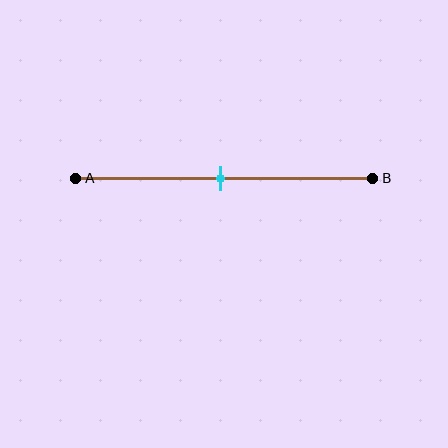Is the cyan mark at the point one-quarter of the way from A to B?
No, the mark is at about 50% from A, not at the 25% one-quarter point.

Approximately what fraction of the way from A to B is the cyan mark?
The cyan mark is approximately 50% of the way from A to B.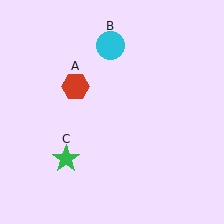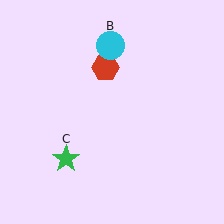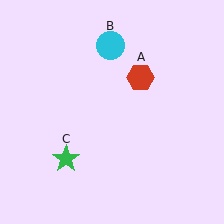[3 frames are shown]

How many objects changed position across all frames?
1 object changed position: red hexagon (object A).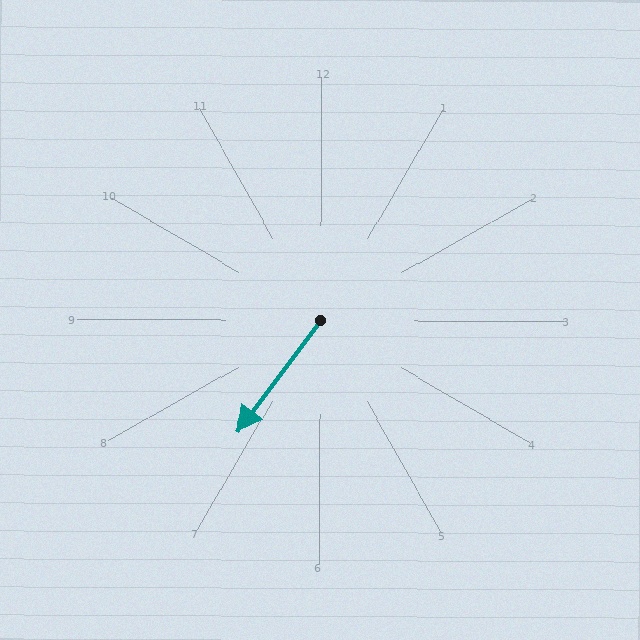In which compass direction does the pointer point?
Southwest.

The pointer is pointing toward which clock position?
Roughly 7 o'clock.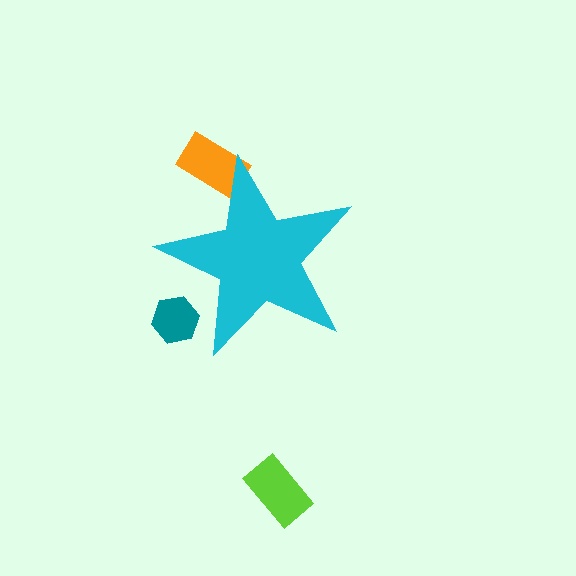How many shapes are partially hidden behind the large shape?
2 shapes are partially hidden.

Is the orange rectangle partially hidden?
Yes, the orange rectangle is partially hidden behind the cyan star.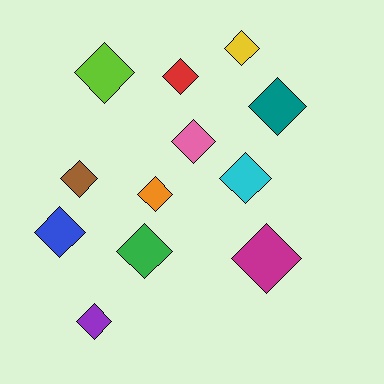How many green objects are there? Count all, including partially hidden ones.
There is 1 green object.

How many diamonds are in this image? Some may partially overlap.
There are 12 diamonds.